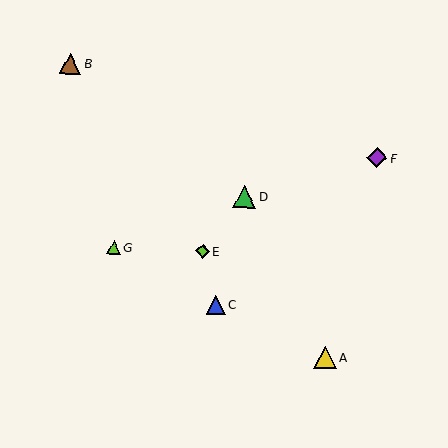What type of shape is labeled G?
Shape G is a lime triangle.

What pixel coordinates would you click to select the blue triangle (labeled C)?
Click at (216, 305) to select the blue triangle C.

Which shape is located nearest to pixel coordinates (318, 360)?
The yellow triangle (labeled A) at (325, 358) is nearest to that location.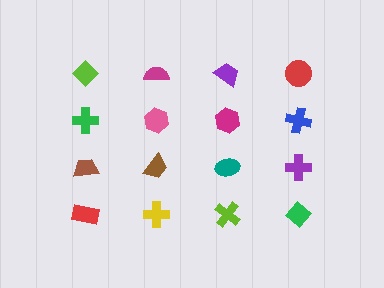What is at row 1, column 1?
A lime diamond.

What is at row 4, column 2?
A yellow cross.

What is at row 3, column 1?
A brown trapezoid.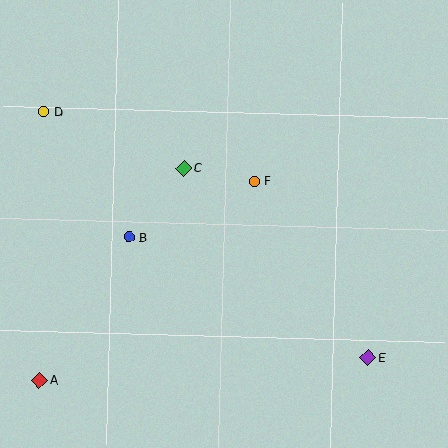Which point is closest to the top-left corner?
Point D is closest to the top-left corner.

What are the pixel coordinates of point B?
Point B is at (129, 237).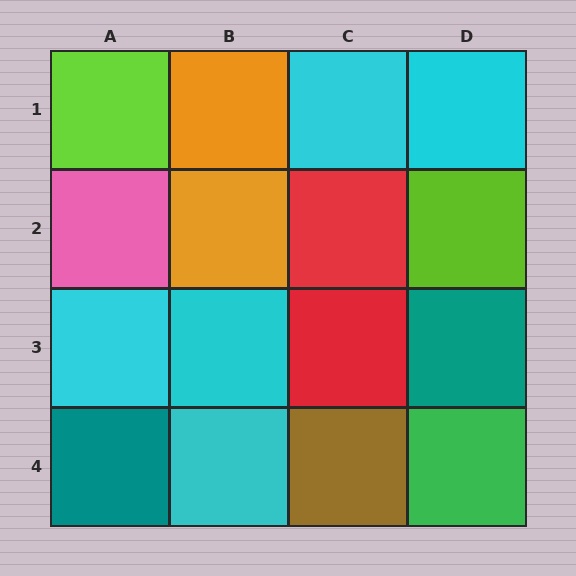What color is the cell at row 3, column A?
Cyan.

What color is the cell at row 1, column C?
Cyan.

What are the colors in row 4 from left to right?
Teal, cyan, brown, green.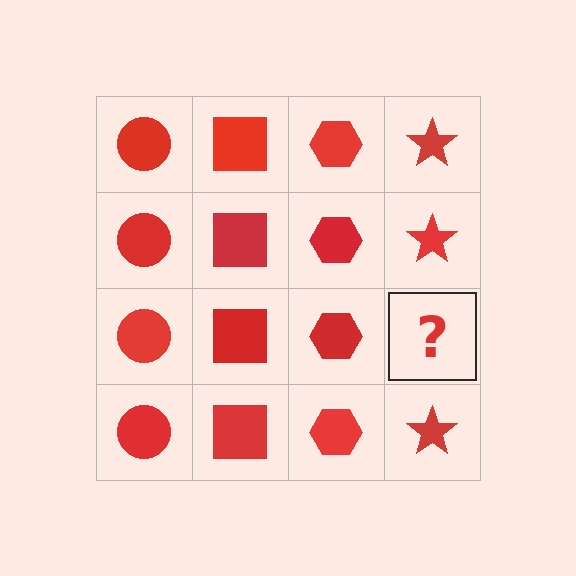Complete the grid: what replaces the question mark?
The question mark should be replaced with a red star.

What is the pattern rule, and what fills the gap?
The rule is that each column has a consistent shape. The gap should be filled with a red star.